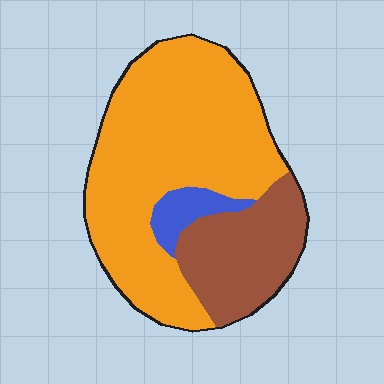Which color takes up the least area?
Blue, at roughly 5%.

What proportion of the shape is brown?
Brown takes up about one quarter (1/4) of the shape.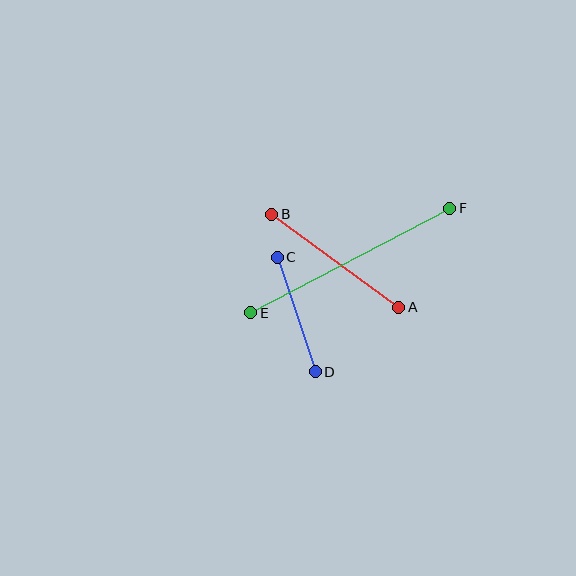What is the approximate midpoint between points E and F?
The midpoint is at approximately (350, 260) pixels.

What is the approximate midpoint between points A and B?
The midpoint is at approximately (335, 261) pixels.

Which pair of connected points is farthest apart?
Points E and F are farthest apart.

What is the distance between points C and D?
The distance is approximately 120 pixels.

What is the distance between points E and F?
The distance is approximately 225 pixels.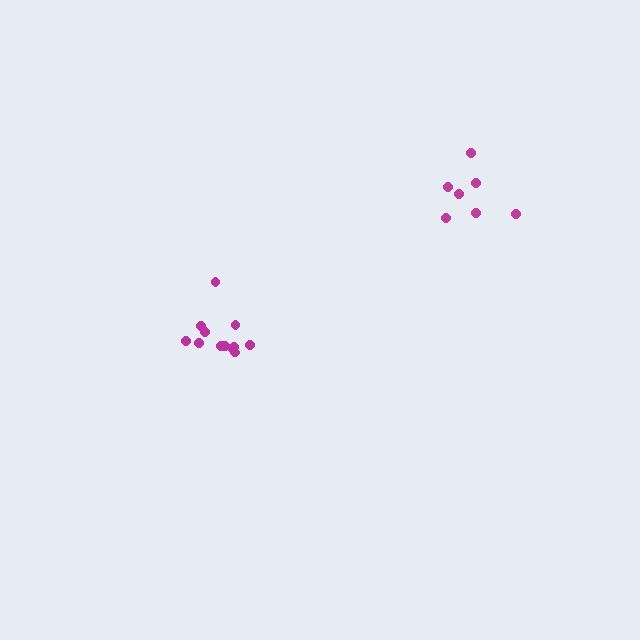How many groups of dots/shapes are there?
There are 2 groups.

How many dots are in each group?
Group 1: 7 dots, Group 2: 12 dots (19 total).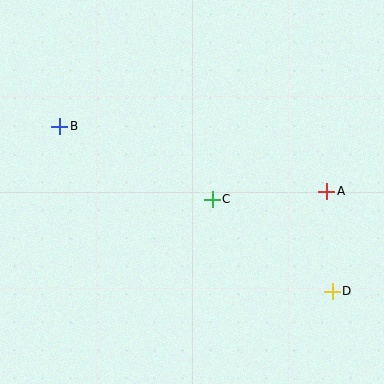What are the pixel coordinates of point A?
Point A is at (327, 191).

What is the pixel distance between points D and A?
The distance between D and A is 100 pixels.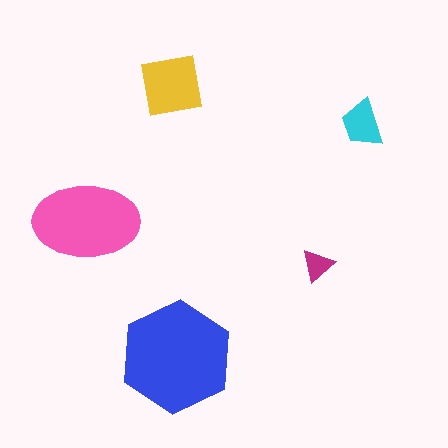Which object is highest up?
The yellow square is topmost.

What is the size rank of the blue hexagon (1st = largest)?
1st.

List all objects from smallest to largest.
The magenta triangle, the cyan trapezoid, the yellow square, the pink ellipse, the blue hexagon.